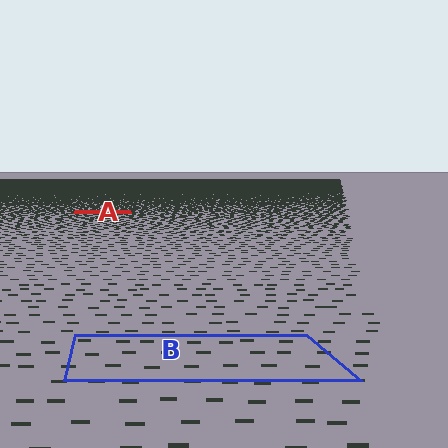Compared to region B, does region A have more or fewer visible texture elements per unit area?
Region A has more texture elements per unit area — they are packed more densely because it is farther away.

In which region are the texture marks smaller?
The texture marks are smaller in region A, because it is farther away.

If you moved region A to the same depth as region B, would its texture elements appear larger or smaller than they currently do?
They would appear larger. At a closer depth, the same texture elements are projected at a bigger on-screen size.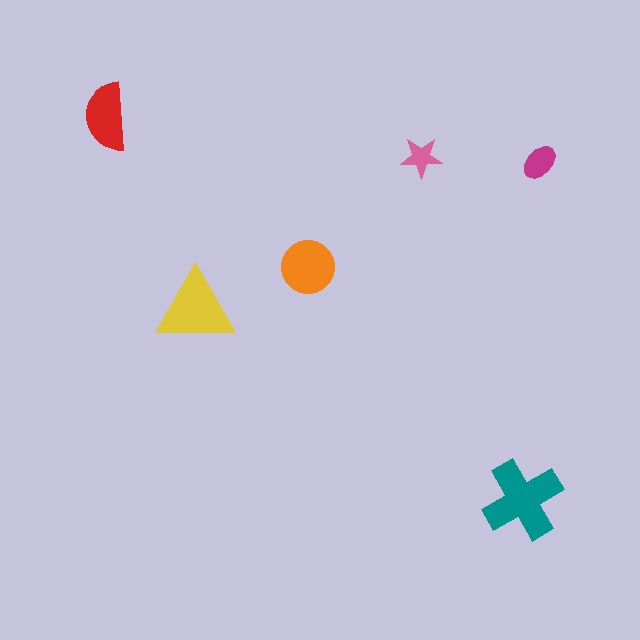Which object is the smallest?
The pink star.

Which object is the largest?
The teal cross.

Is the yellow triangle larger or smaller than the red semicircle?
Larger.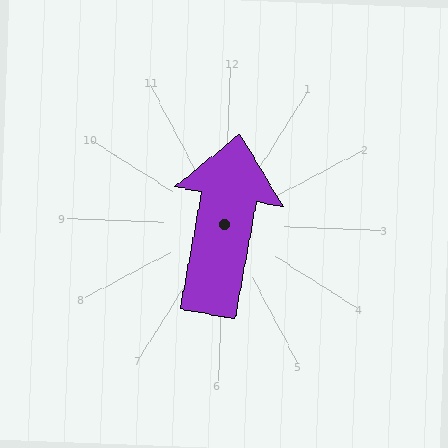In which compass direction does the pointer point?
North.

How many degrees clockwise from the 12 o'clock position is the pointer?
Approximately 8 degrees.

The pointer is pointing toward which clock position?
Roughly 12 o'clock.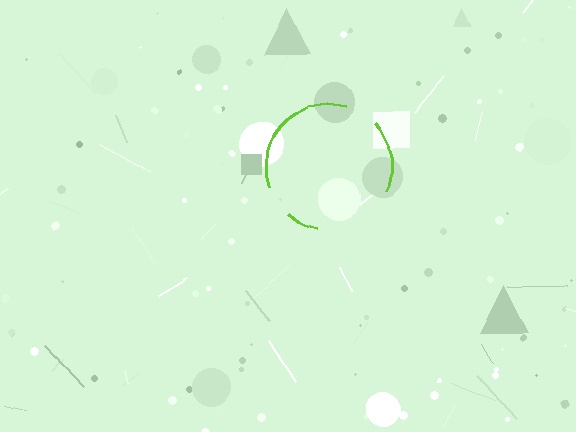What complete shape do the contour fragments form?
The contour fragments form a circle.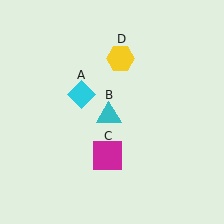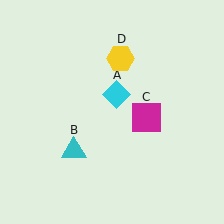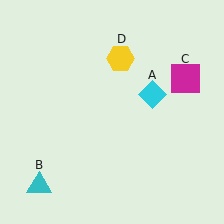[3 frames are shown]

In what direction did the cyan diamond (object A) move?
The cyan diamond (object A) moved right.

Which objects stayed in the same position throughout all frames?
Yellow hexagon (object D) remained stationary.